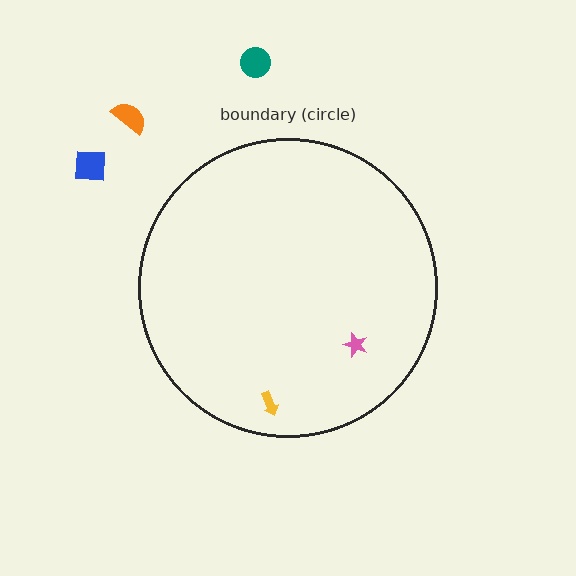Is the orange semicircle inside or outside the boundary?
Outside.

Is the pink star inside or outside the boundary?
Inside.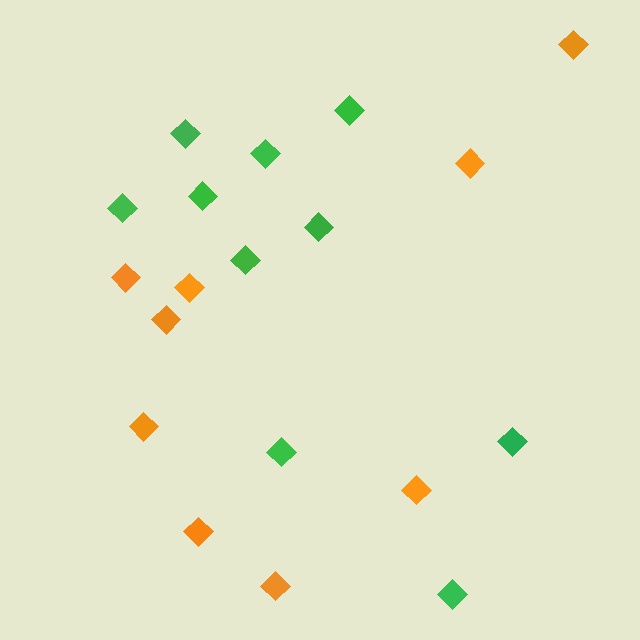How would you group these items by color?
There are 2 groups: one group of green diamonds (10) and one group of orange diamonds (9).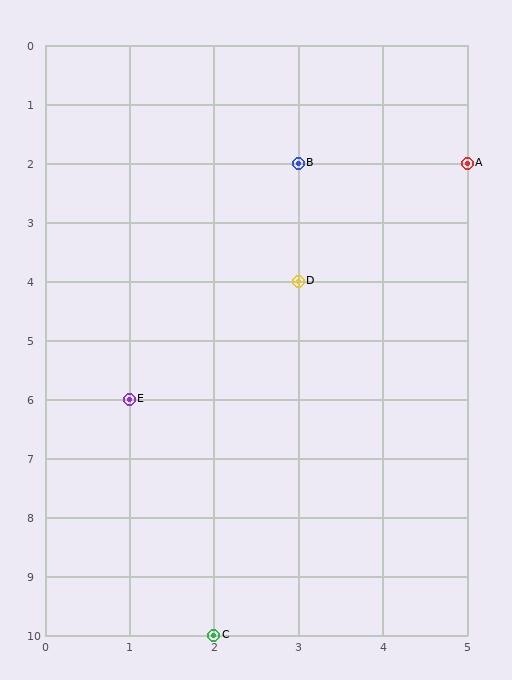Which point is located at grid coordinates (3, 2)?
Point B is at (3, 2).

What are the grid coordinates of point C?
Point C is at grid coordinates (2, 10).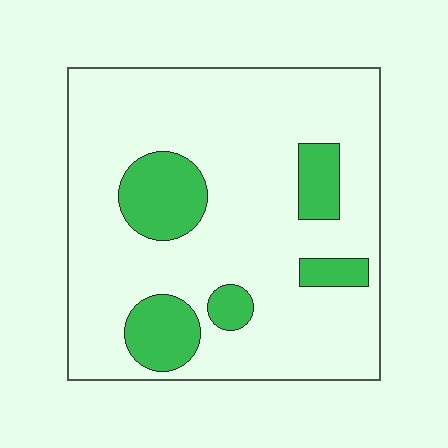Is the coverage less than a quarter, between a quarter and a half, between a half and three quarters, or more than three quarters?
Less than a quarter.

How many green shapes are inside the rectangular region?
5.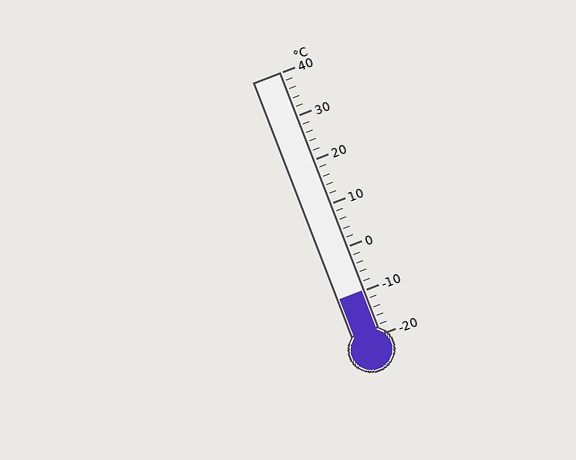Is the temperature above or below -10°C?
The temperature is at -10°C.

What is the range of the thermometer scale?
The thermometer scale ranges from -20°C to 40°C.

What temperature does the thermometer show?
The thermometer shows approximately -10°C.